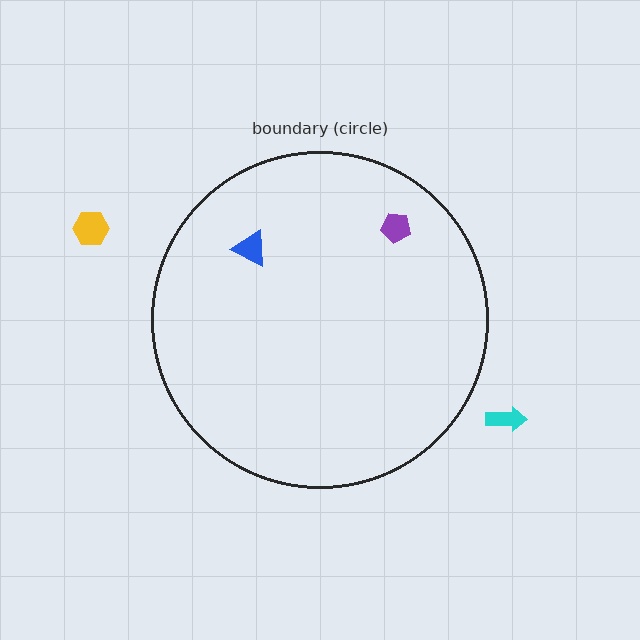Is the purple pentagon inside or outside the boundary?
Inside.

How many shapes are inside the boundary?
2 inside, 2 outside.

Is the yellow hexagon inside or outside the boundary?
Outside.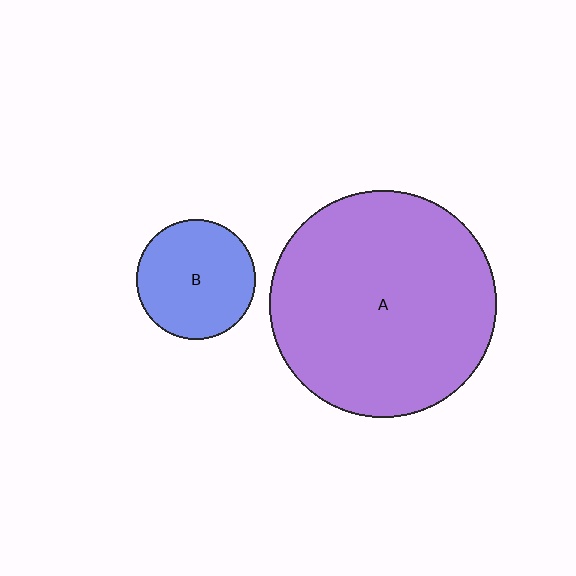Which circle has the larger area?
Circle A (purple).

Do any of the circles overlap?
No, none of the circles overlap.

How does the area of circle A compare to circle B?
Approximately 3.6 times.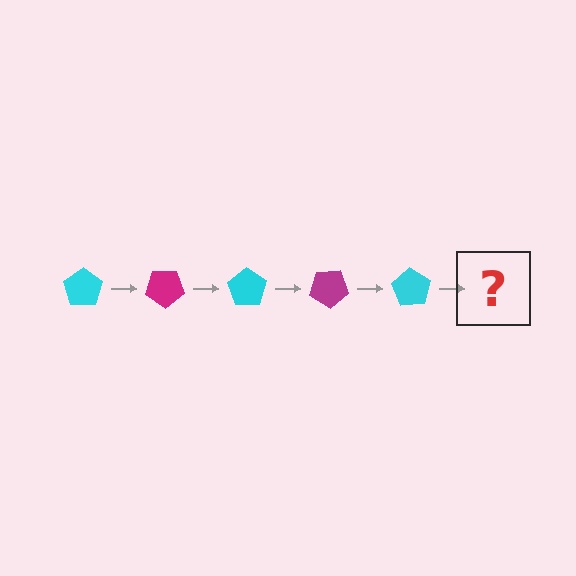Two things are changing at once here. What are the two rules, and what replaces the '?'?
The two rules are that it rotates 35 degrees each step and the color cycles through cyan and magenta. The '?' should be a magenta pentagon, rotated 175 degrees from the start.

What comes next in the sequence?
The next element should be a magenta pentagon, rotated 175 degrees from the start.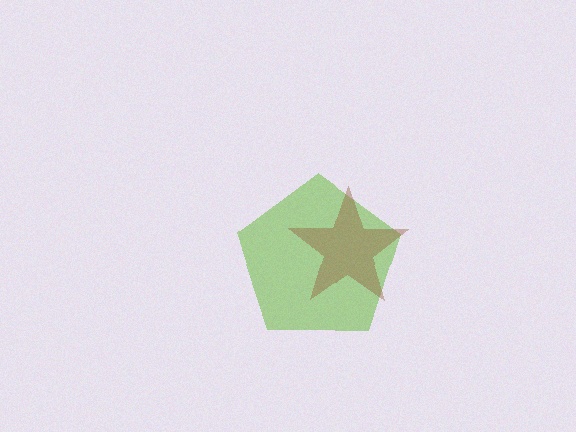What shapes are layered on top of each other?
The layered shapes are: a lime pentagon, a brown star.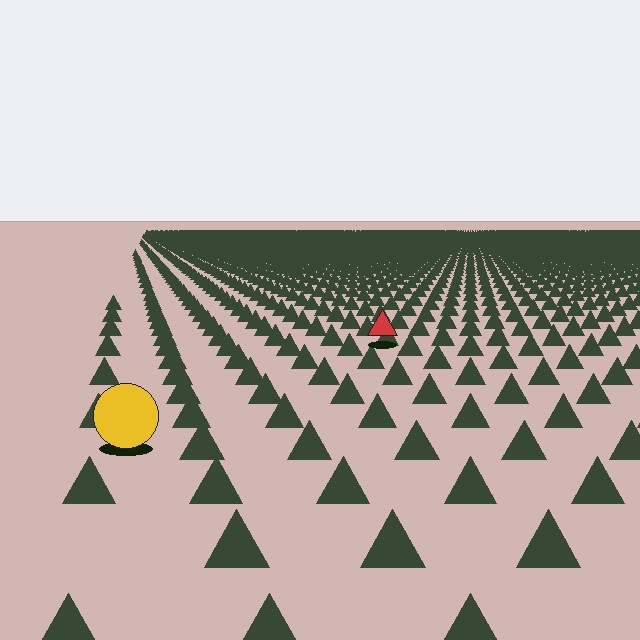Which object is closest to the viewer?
The yellow circle is closest. The texture marks near it are larger and more spread out.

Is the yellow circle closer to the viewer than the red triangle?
Yes. The yellow circle is closer — you can tell from the texture gradient: the ground texture is coarser near it.